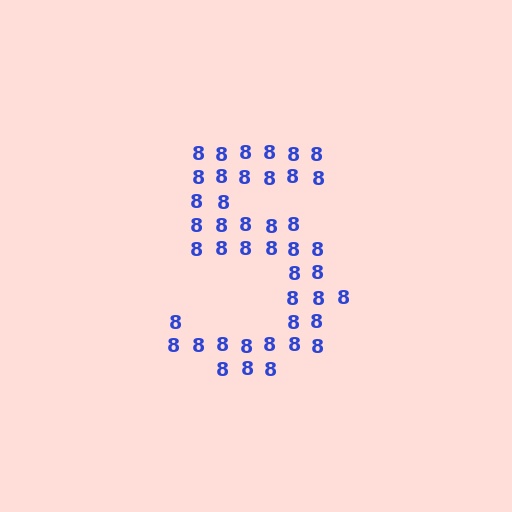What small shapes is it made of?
It is made of small digit 8's.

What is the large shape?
The large shape is the digit 5.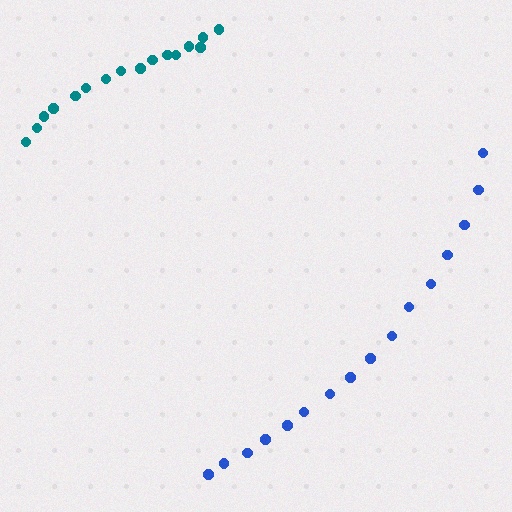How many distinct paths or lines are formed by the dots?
There are 2 distinct paths.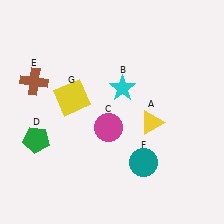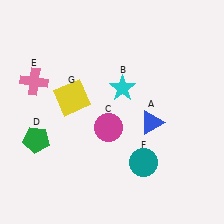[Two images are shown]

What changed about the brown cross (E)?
In Image 1, E is brown. In Image 2, it changed to pink.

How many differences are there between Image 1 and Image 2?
There are 2 differences between the two images.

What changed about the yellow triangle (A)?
In Image 1, A is yellow. In Image 2, it changed to blue.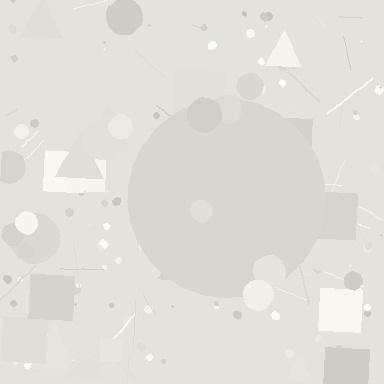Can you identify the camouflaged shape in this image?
The camouflaged shape is a circle.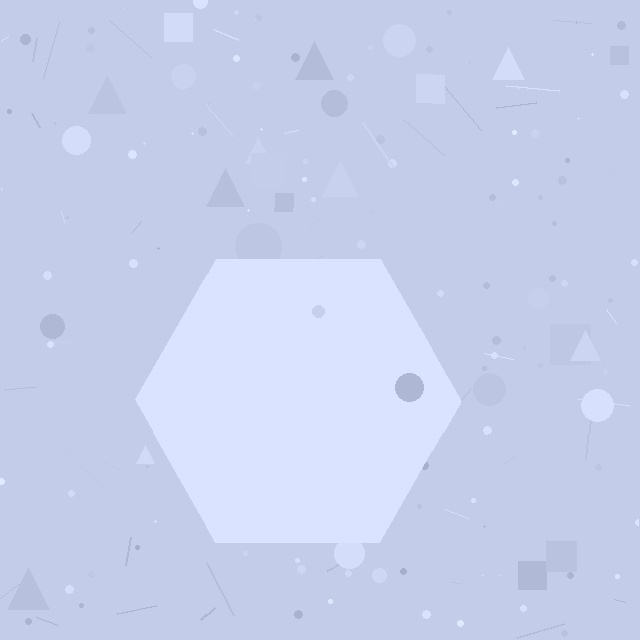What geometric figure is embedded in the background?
A hexagon is embedded in the background.